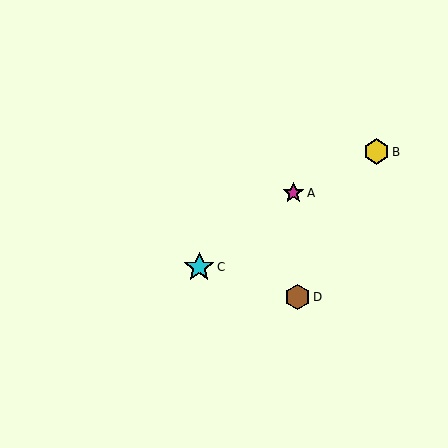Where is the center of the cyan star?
The center of the cyan star is at (199, 267).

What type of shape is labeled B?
Shape B is a yellow hexagon.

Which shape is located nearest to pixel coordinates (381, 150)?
The yellow hexagon (labeled B) at (376, 152) is nearest to that location.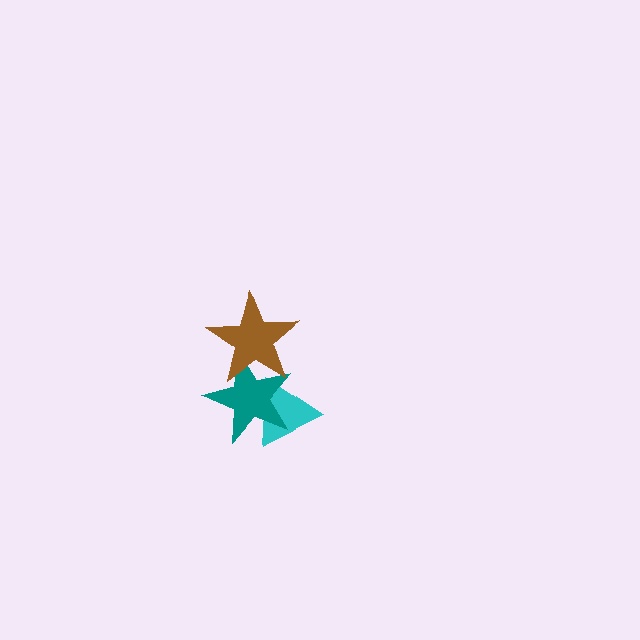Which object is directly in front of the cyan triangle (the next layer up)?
The teal star is directly in front of the cyan triangle.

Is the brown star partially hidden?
No, no other shape covers it.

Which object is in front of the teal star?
The brown star is in front of the teal star.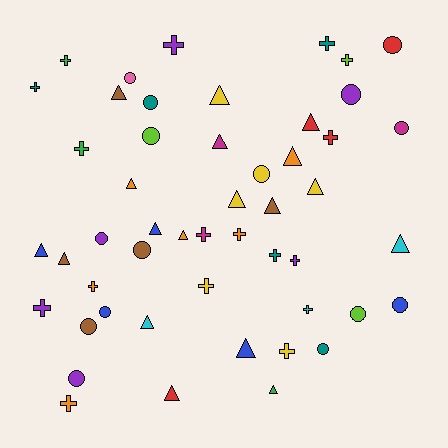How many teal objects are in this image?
There are 5 teal objects.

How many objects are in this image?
There are 50 objects.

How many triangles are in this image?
There are 18 triangles.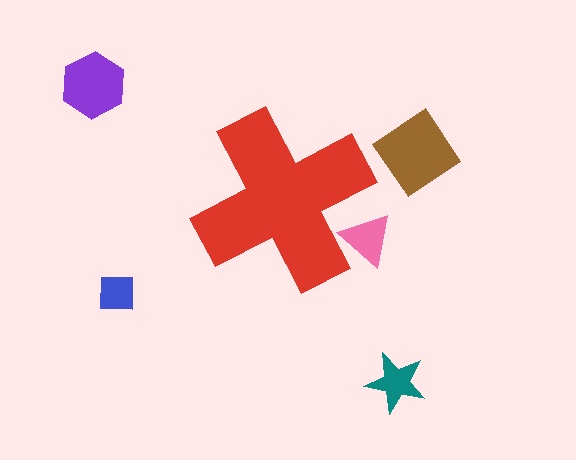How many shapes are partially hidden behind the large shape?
1 shape is partially hidden.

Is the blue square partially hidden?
No, the blue square is fully visible.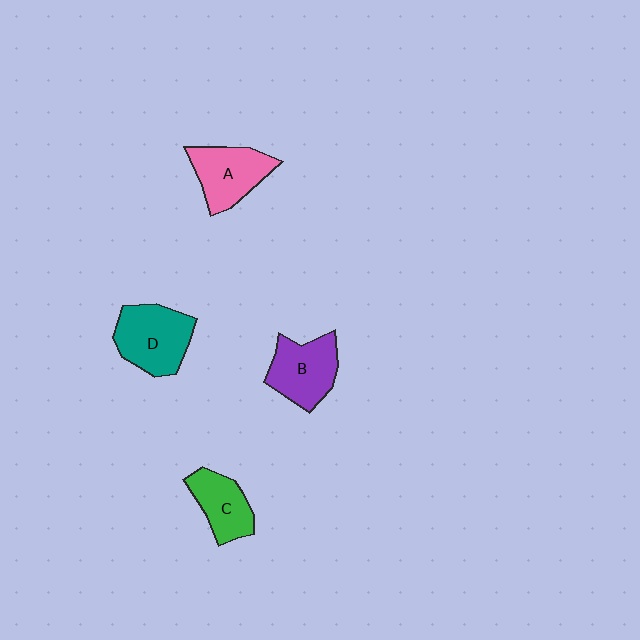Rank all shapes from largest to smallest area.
From largest to smallest: D (teal), B (purple), A (pink), C (green).